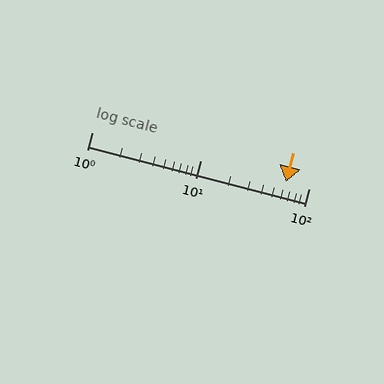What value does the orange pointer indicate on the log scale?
The pointer indicates approximately 62.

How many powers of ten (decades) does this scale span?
The scale spans 2 decades, from 1 to 100.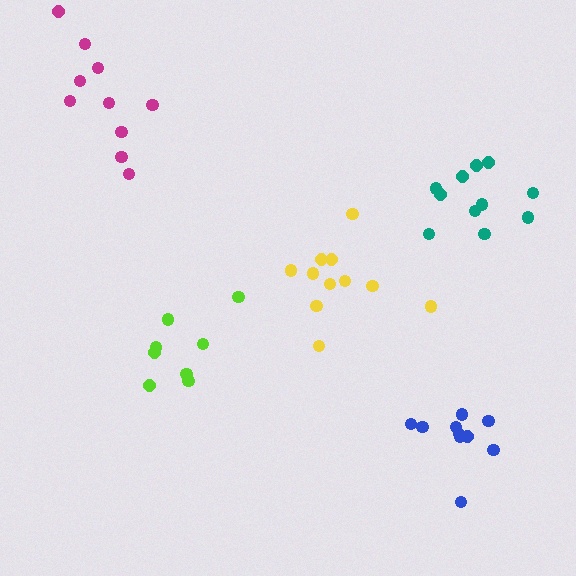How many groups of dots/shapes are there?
There are 5 groups.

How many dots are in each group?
Group 1: 10 dots, Group 2: 11 dots, Group 3: 8 dots, Group 4: 10 dots, Group 5: 11 dots (50 total).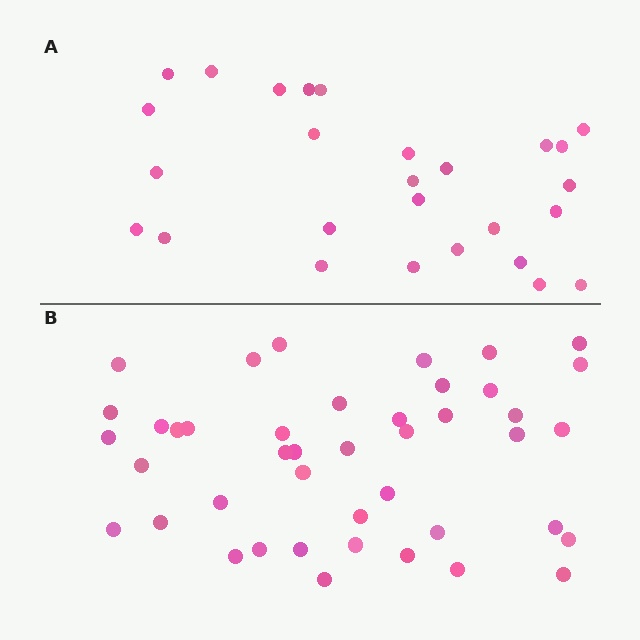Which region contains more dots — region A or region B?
Region B (the bottom region) has more dots.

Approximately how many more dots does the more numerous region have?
Region B has approximately 15 more dots than region A.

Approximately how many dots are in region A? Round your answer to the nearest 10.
About 30 dots. (The exact count is 27, which rounds to 30.)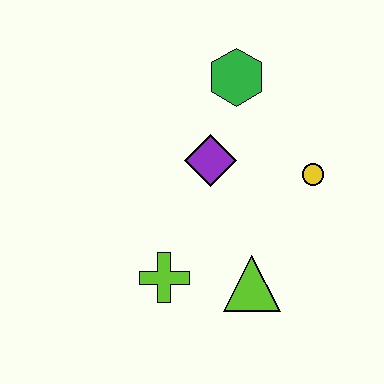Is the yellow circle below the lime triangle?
No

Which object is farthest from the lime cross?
The green hexagon is farthest from the lime cross.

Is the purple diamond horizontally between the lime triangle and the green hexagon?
No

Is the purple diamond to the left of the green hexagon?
Yes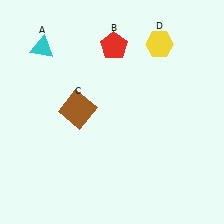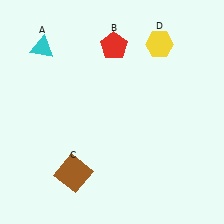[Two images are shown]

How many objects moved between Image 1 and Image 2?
1 object moved between the two images.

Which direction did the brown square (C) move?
The brown square (C) moved down.